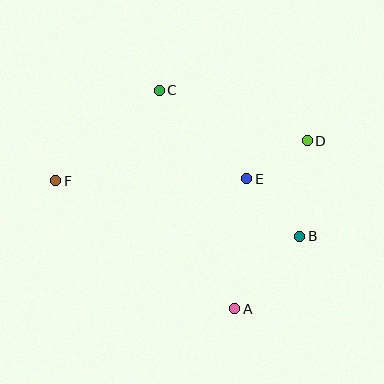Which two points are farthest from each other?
Points D and F are farthest from each other.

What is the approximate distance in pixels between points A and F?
The distance between A and F is approximately 220 pixels.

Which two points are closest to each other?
Points D and E are closest to each other.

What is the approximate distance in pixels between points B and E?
The distance between B and E is approximately 79 pixels.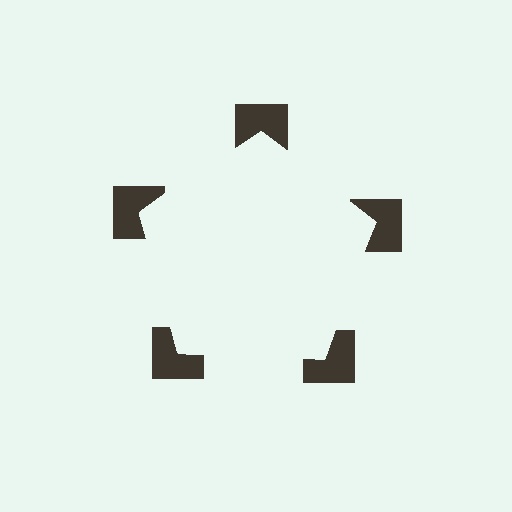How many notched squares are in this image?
There are 5 — one at each vertex of the illusory pentagon.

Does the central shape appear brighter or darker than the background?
It typically appears slightly brighter than the background, even though no actual brightness change is drawn.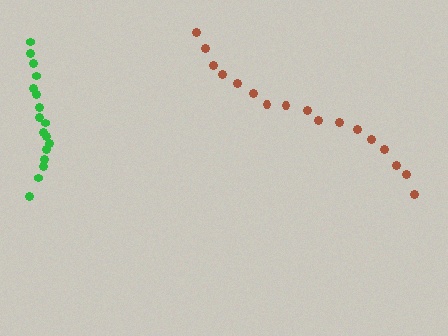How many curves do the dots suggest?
There are 2 distinct paths.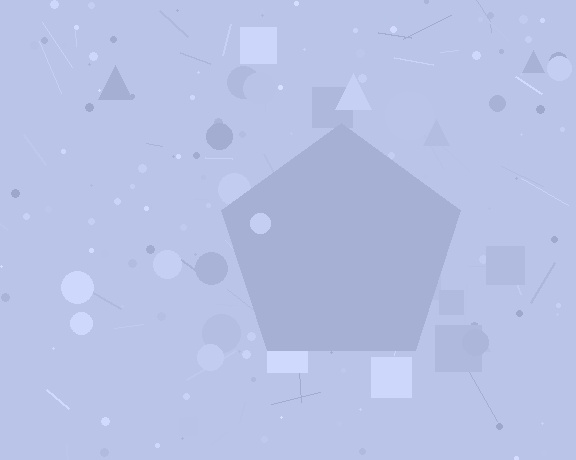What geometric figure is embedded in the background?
A pentagon is embedded in the background.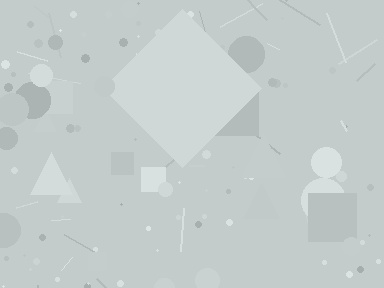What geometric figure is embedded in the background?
A diamond is embedded in the background.